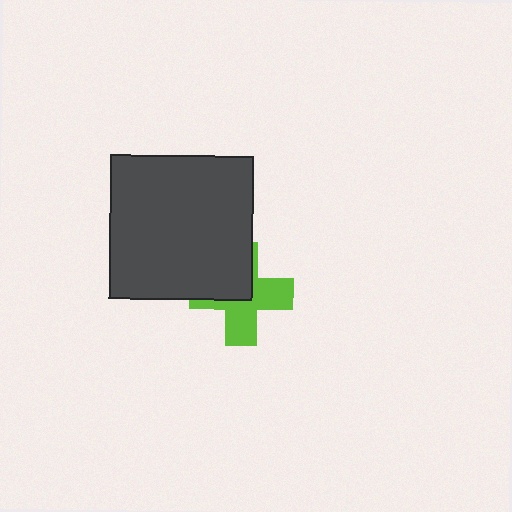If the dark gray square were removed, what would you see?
You would see the complete lime cross.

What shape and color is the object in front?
The object in front is a dark gray square.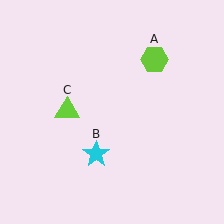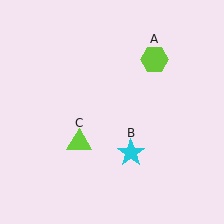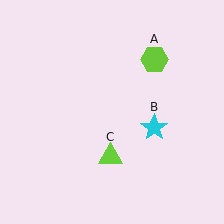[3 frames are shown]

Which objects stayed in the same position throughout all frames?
Lime hexagon (object A) remained stationary.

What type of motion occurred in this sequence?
The cyan star (object B), lime triangle (object C) rotated counterclockwise around the center of the scene.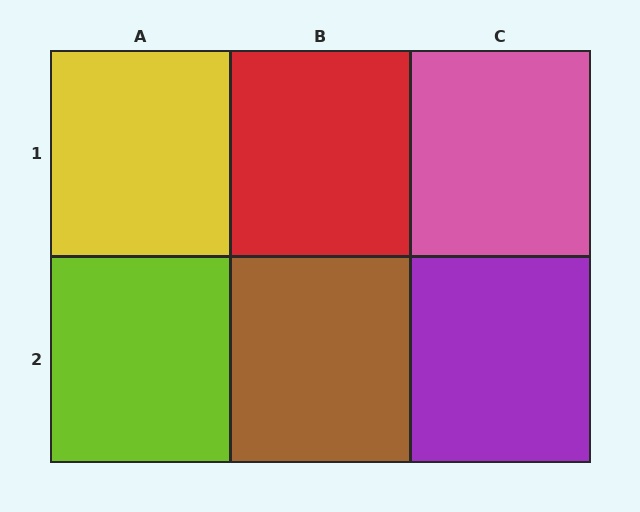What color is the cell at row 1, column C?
Pink.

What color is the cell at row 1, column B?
Red.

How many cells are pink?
1 cell is pink.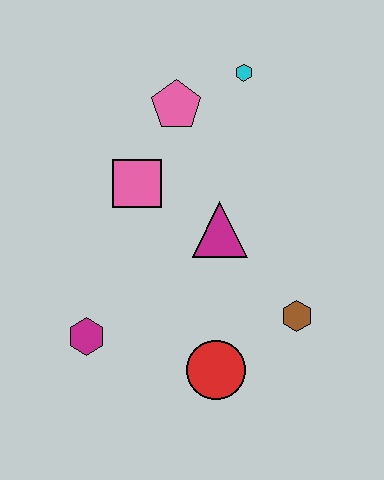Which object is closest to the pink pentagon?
The cyan hexagon is closest to the pink pentagon.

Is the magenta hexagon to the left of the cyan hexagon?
Yes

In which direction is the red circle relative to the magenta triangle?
The red circle is below the magenta triangle.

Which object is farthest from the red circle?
The cyan hexagon is farthest from the red circle.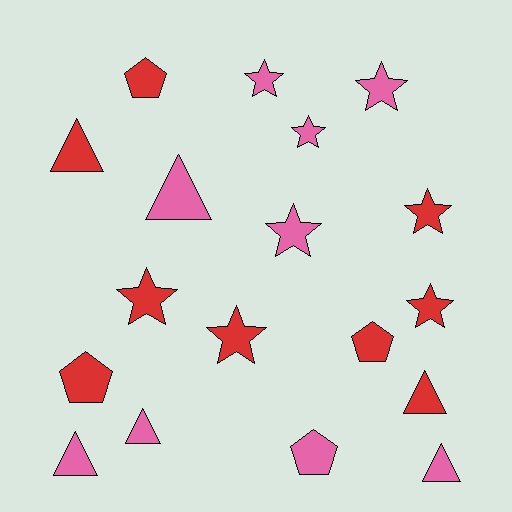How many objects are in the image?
There are 18 objects.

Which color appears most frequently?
Red, with 9 objects.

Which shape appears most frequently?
Star, with 8 objects.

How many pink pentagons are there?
There is 1 pink pentagon.